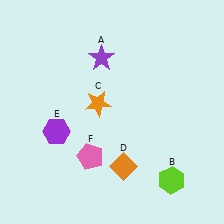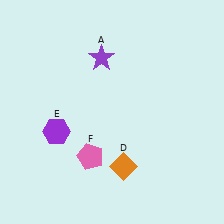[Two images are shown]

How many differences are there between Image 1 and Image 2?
There are 2 differences between the two images.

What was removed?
The orange star (C), the lime hexagon (B) were removed in Image 2.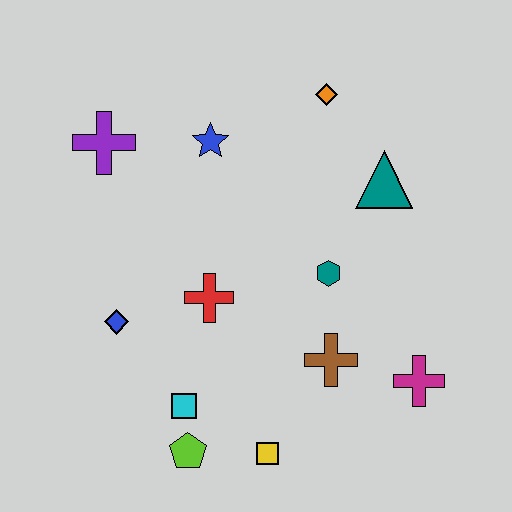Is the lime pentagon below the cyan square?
Yes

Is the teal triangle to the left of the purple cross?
No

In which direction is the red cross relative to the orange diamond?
The red cross is below the orange diamond.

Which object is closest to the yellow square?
The lime pentagon is closest to the yellow square.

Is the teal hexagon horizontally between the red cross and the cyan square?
No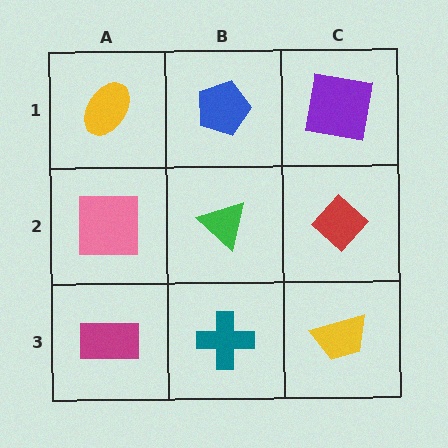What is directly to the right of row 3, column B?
A yellow trapezoid.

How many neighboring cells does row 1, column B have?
3.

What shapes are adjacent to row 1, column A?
A pink square (row 2, column A), a blue pentagon (row 1, column B).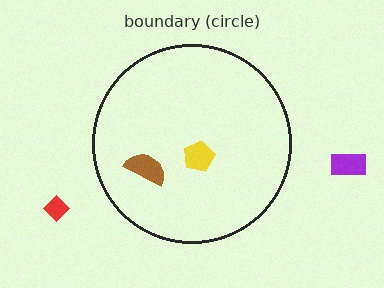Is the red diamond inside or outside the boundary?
Outside.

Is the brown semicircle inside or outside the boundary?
Inside.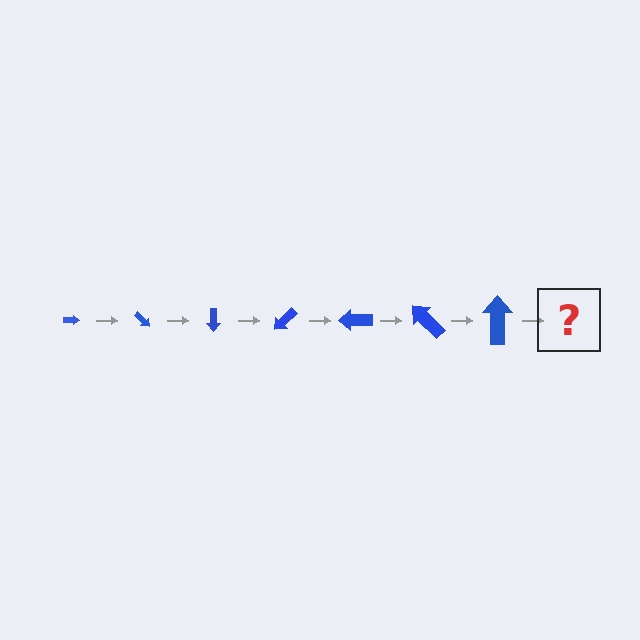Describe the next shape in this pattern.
It should be an arrow, larger than the previous one and rotated 315 degrees from the start.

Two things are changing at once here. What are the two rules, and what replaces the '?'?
The two rules are that the arrow grows larger each step and it rotates 45 degrees each step. The '?' should be an arrow, larger than the previous one and rotated 315 degrees from the start.